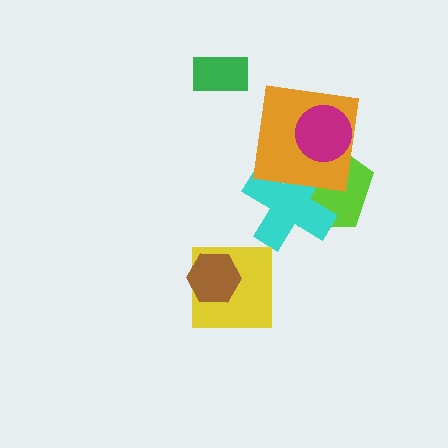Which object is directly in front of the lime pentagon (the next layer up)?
The cyan cross is directly in front of the lime pentagon.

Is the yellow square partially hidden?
Yes, it is partially covered by another shape.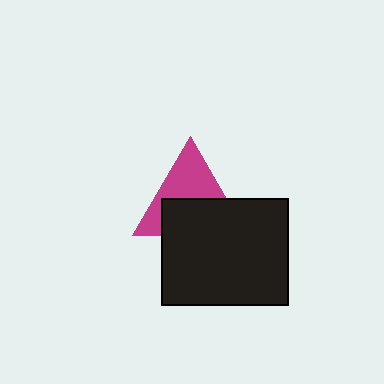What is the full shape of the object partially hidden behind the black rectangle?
The partially hidden object is a magenta triangle.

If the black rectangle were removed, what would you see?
You would see the complete magenta triangle.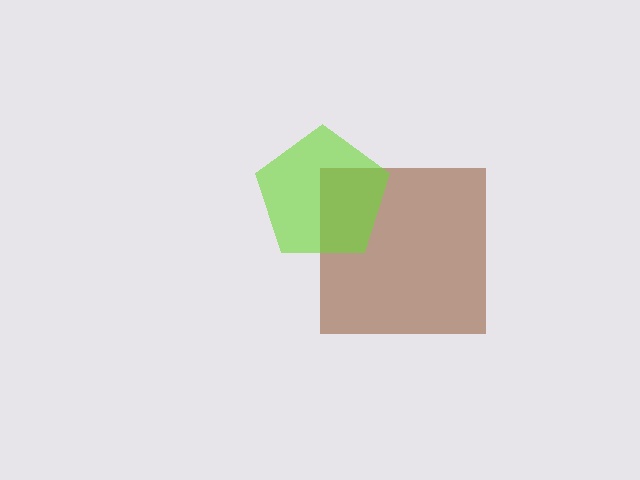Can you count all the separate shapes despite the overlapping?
Yes, there are 2 separate shapes.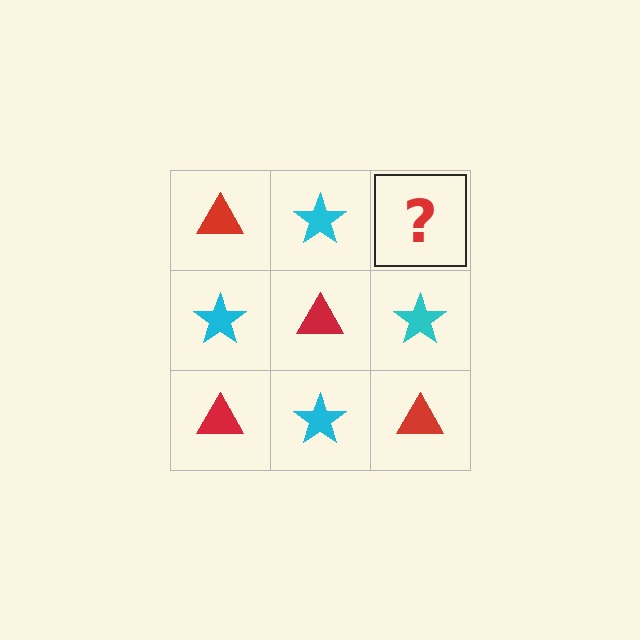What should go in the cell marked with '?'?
The missing cell should contain a red triangle.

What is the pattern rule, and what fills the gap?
The rule is that it alternates red triangle and cyan star in a checkerboard pattern. The gap should be filled with a red triangle.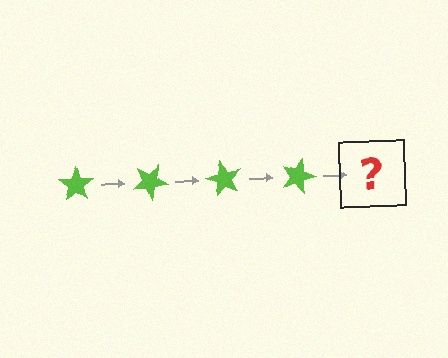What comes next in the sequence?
The next element should be a lime star rotated 120 degrees.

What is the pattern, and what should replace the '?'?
The pattern is that the star rotates 30 degrees each step. The '?' should be a lime star rotated 120 degrees.